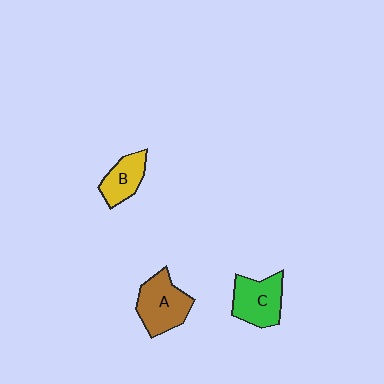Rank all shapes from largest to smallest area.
From largest to smallest: A (brown), C (green), B (yellow).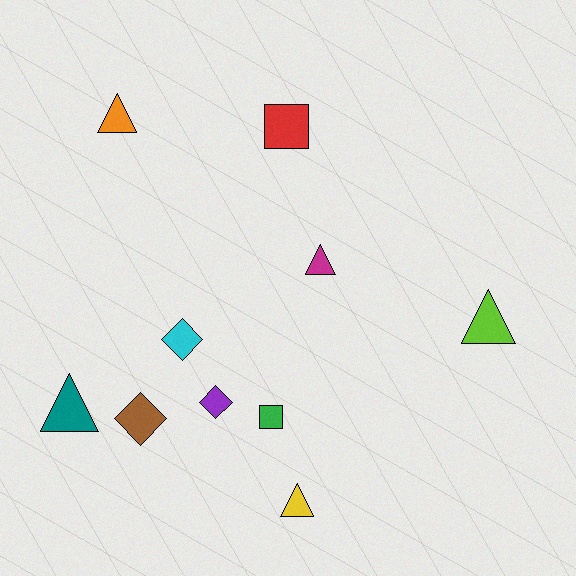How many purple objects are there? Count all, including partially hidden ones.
There is 1 purple object.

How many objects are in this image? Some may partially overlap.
There are 10 objects.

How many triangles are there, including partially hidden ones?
There are 5 triangles.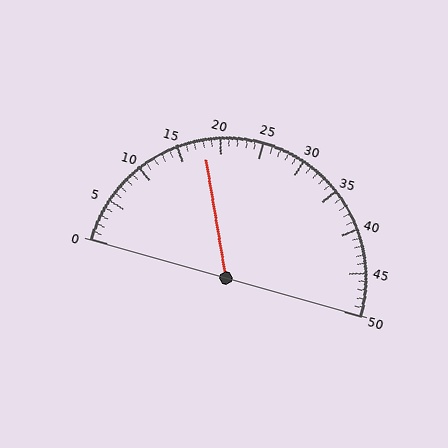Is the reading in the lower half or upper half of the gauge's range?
The reading is in the lower half of the range (0 to 50).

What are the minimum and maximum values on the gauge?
The gauge ranges from 0 to 50.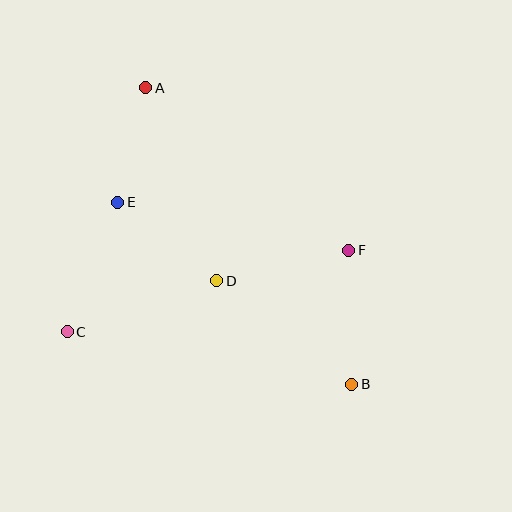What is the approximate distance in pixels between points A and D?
The distance between A and D is approximately 206 pixels.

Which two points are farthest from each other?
Points A and B are farthest from each other.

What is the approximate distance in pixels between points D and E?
The distance between D and E is approximately 127 pixels.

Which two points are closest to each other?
Points A and E are closest to each other.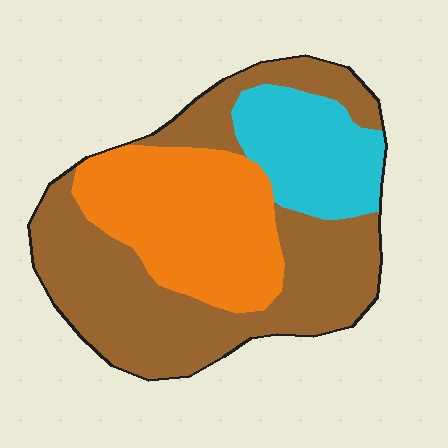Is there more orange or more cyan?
Orange.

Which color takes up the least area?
Cyan, at roughly 20%.